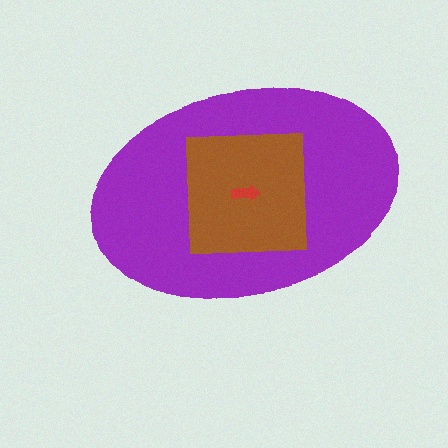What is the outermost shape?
The purple ellipse.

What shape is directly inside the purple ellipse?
The brown square.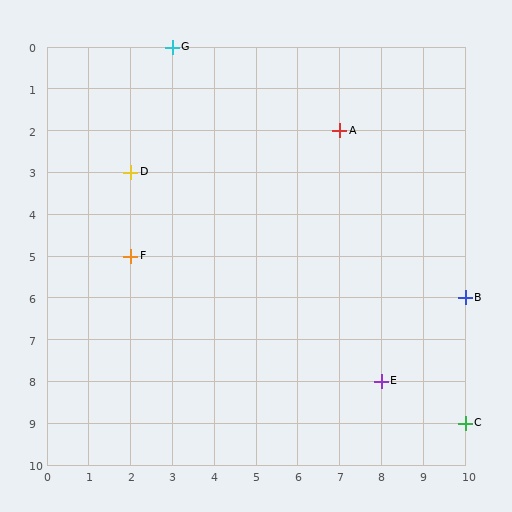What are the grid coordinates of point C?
Point C is at grid coordinates (10, 9).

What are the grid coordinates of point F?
Point F is at grid coordinates (2, 5).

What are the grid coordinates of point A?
Point A is at grid coordinates (7, 2).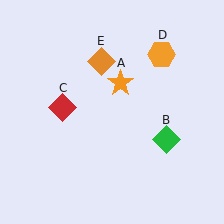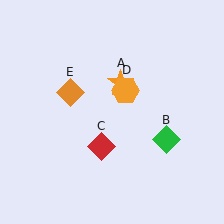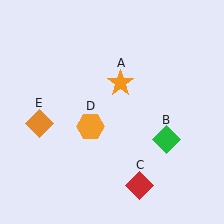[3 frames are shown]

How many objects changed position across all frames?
3 objects changed position: red diamond (object C), orange hexagon (object D), orange diamond (object E).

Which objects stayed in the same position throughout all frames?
Orange star (object A) and green diamond (object B) remained stationary.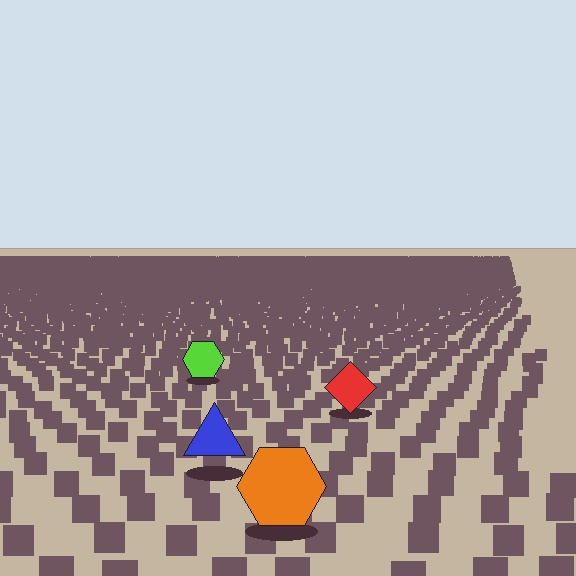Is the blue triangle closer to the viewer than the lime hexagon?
Yes. The blue triangle is closer — you can tell from the texture gradient: the ground texture is coarser near it.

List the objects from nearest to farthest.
From nearest to farthest: the orange hexagon, the blue triangle, the red diamond, the lime hexagon.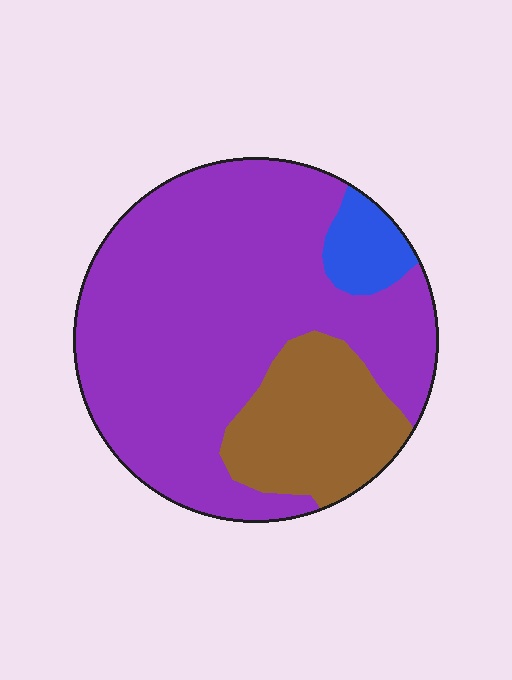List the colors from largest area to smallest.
From largest to smallest: purple, brown, blue.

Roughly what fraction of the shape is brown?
Brown takes up between a sixth and a third of the shape.